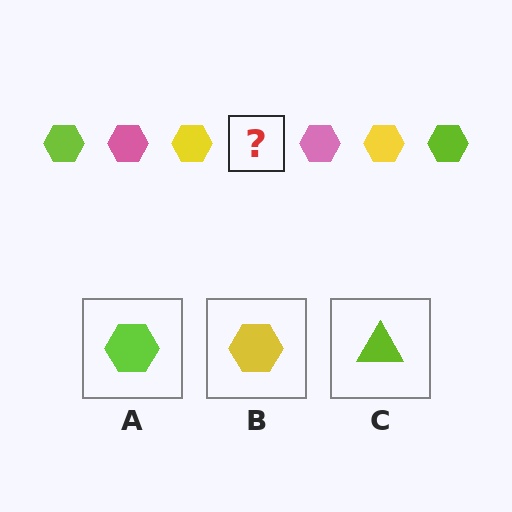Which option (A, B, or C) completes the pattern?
A.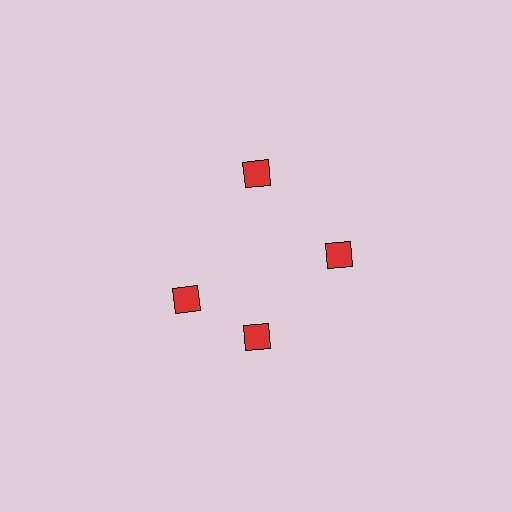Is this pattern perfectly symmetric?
No. The 4 red squares are arranged in a ring, but one element near the 9 o'clock position is rotated out of alignment along the ring, breaking the 4-fold rotational symmetry.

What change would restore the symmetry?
The symmetry would be restored by rotating it back into even spacing with its neighbors so that all 4 squares sit at equal angles and equal distance from the center.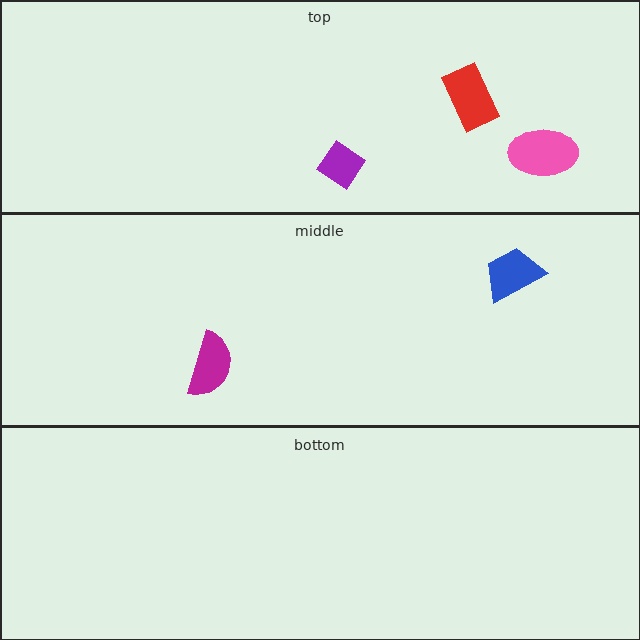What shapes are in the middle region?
The magenta semicircle, the blue trapezoid.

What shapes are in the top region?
The pink ellipse, the purple diamond, the red rectangle.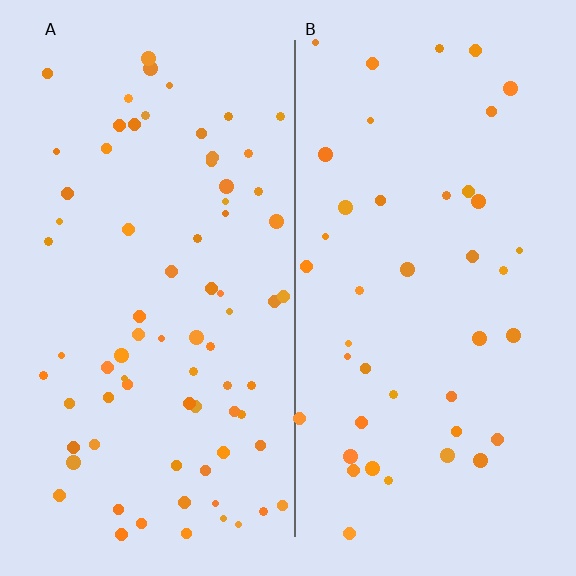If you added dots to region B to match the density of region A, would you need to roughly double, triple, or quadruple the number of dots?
Approximately double.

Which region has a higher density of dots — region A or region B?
A (the left).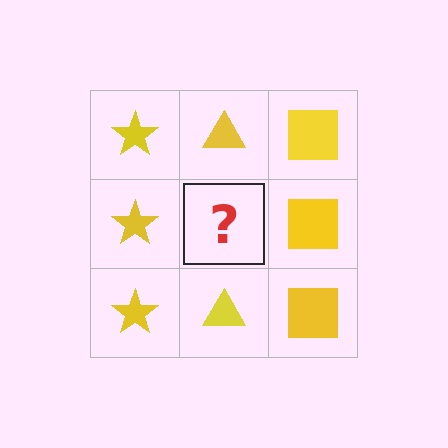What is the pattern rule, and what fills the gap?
The rule is that each column has a consistent shape. The gap should be filled with a yellow triangle.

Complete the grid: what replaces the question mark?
The question mark should be replaced with a yellow triangle.